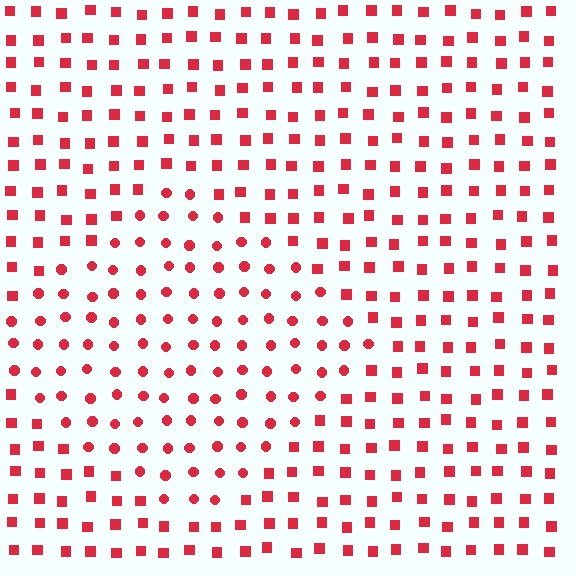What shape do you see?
I see a diamond.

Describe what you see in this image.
The image is filled with small red elements arranged in a uniform grid. A diamond-shaped region contains circles, while the surrounding area contains squares. The boundary is defined purely by the change in element shape.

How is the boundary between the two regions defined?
The boundary is defined by a change in element shape: circles inside vs. squares outside. All elements share the same color and spacing.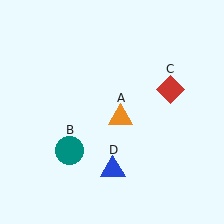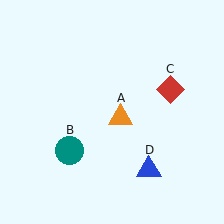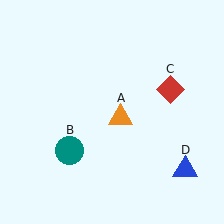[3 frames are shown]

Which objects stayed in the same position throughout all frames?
Orange triangle (object A) and teal circle (object B) and red diamond (object C) remained stationary.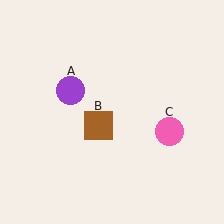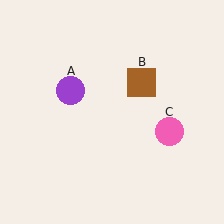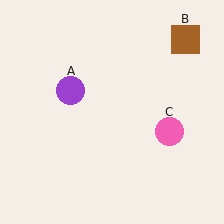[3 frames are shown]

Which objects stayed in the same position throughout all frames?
Purple circle (object A) and pink circle (object C) remained stationary.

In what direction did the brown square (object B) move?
The brown square (object B) moved up and to the right.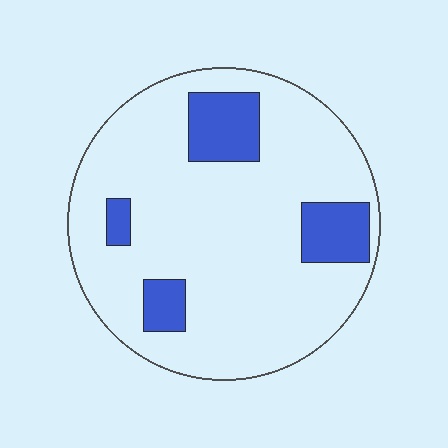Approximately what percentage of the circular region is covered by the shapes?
Approximately 15%.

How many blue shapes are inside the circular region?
4.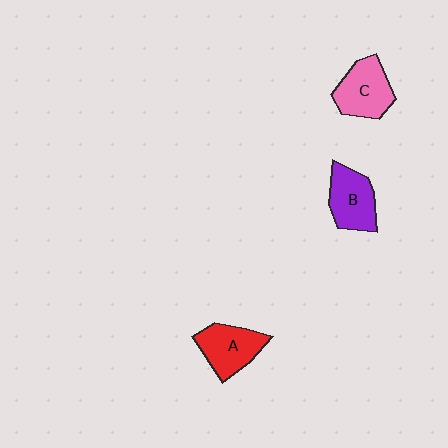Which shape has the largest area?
Shape C (pink).